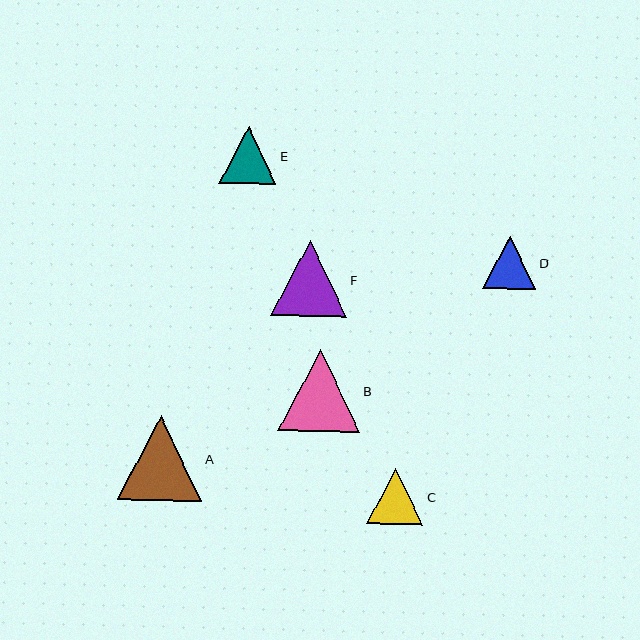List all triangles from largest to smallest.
From largest to smallest: A, B, F, E, C, D.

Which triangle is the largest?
Triangle A is the largest with a size of approximately 84 pixels.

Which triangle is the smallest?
Triangle D is the smallest with a size of approximately 53 pixels.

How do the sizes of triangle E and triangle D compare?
Triangle E and triangle D are approximately the same size.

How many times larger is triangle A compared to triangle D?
Triangle A is approximately 1.6 times the size of triangle D.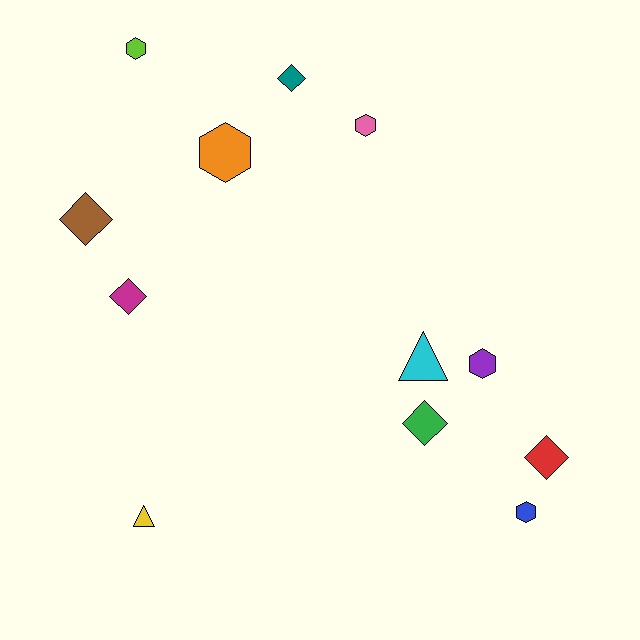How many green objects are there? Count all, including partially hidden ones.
There is 1 green object.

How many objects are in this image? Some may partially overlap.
There are 12 objects.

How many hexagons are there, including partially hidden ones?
There are 5 hexagons.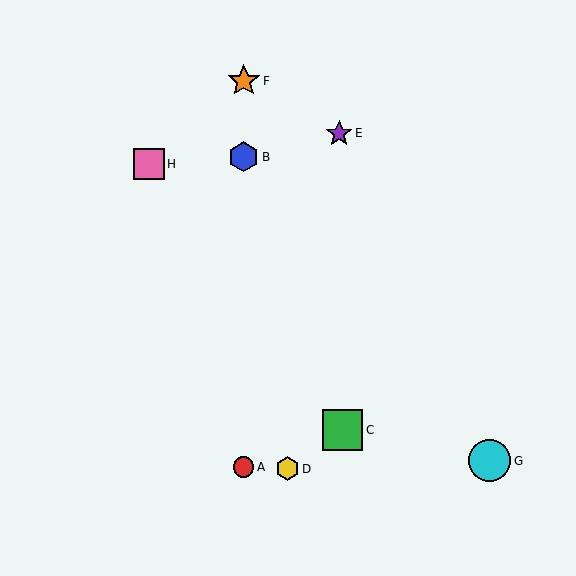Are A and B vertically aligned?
Yes, both are at x≈244.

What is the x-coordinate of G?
Object G is at x≈490.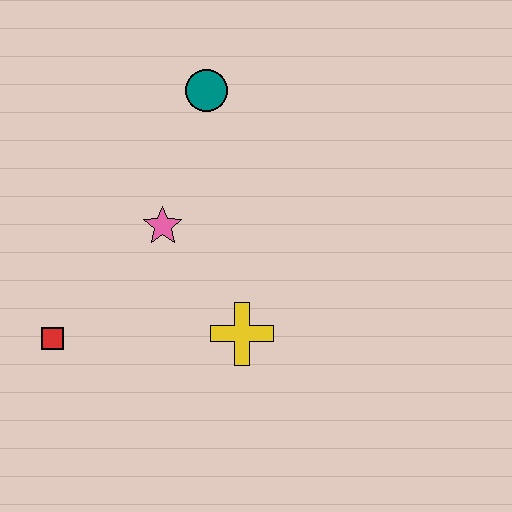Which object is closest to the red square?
The pink star is closest to the red square.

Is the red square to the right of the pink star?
No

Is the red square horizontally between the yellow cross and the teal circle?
No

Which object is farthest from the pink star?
The red square is farthest from the pink star.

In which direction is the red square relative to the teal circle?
The red square is below the teal circle.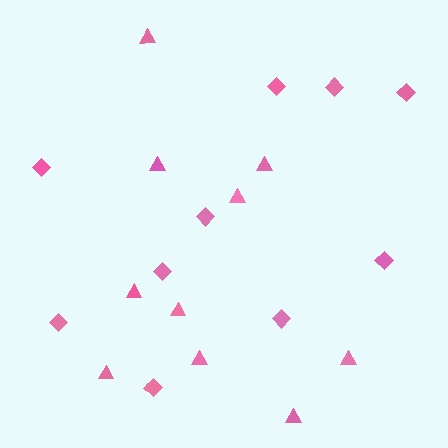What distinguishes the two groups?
There are 2 groups: one group of diamonds (10) and one group of triangles (10).